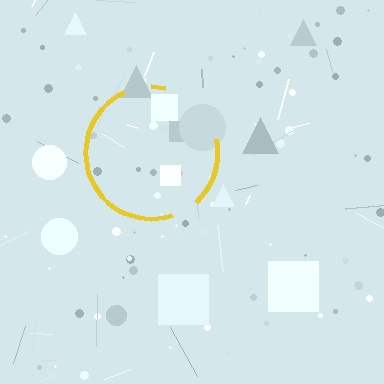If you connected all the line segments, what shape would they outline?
They would outline a circle.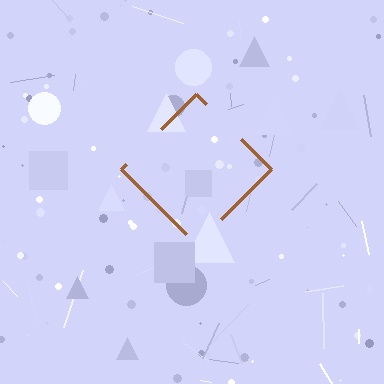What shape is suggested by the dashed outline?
The dashed outline suggests a diamond.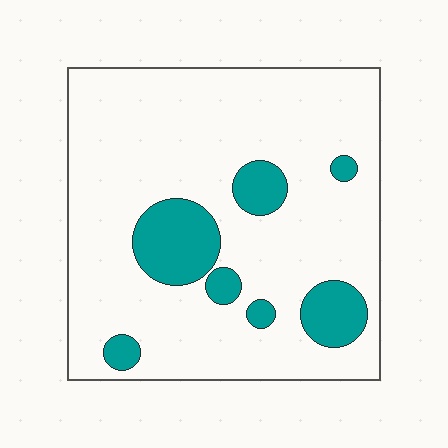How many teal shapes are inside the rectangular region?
7.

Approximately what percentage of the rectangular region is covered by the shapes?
Approximately 15%.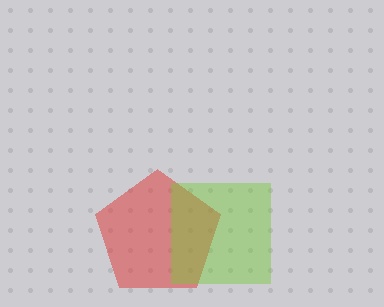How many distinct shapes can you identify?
There are 2 distinct shapes: a red pentagon, a lime square.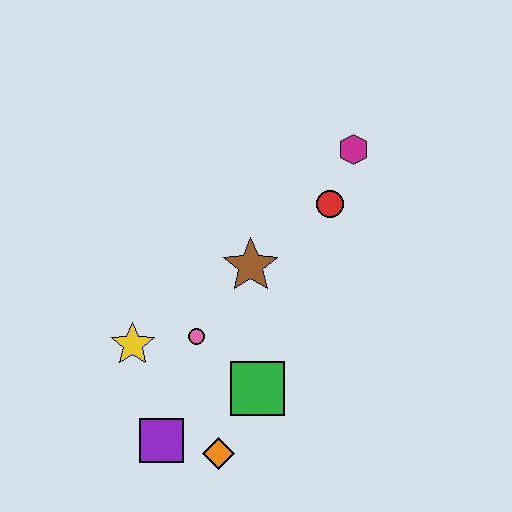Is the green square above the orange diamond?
Yes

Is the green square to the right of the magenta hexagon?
No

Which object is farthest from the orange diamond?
The magenta hexagon is farthest from the orange diamond.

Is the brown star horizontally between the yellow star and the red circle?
Yes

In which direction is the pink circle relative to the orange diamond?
The pink circle is above the orange diamond.